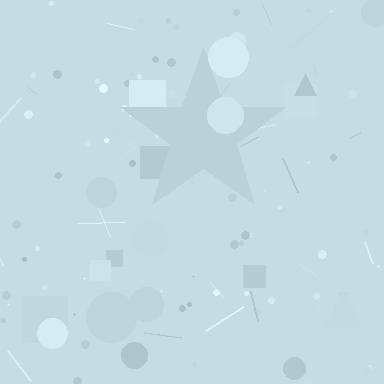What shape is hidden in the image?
A star is hidden in the image.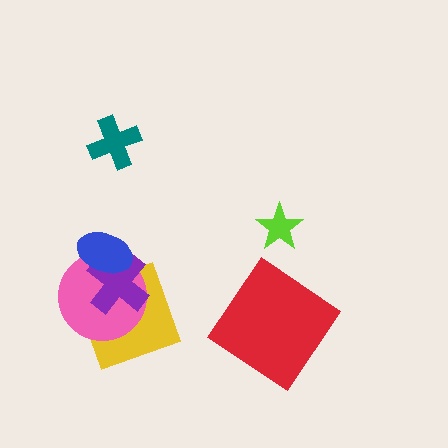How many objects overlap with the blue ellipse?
2 objects overlap with the blue ellipse.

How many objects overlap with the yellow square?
2 objects overlap with the yellow square.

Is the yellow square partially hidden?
Yes, it is partially covered by another shape.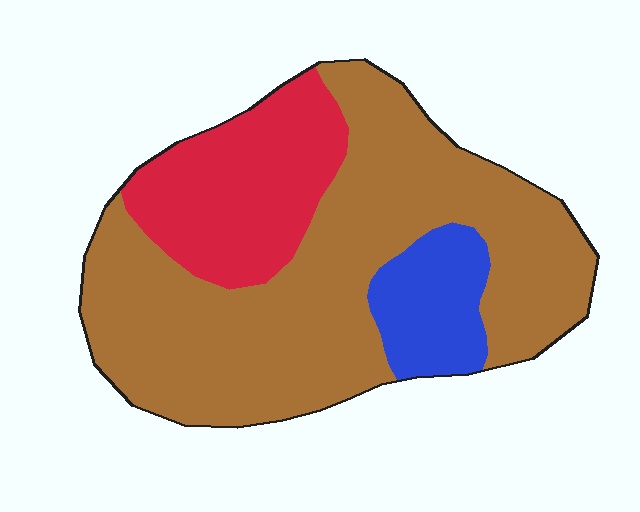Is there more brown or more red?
Brown.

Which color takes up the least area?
Blue, at roughly 10%.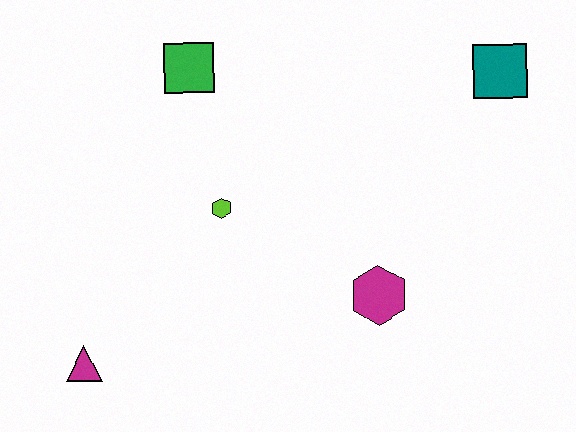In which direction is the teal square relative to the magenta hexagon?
The teal square is above the magenta hexagon.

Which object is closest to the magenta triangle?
The lime hexagon is closest to the magenta triangle.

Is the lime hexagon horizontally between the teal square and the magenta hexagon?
No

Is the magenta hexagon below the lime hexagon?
Yes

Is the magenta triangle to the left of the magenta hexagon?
Yes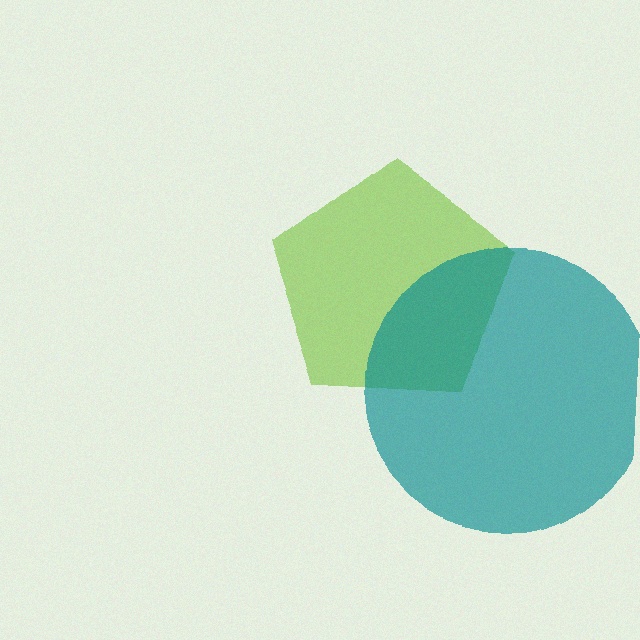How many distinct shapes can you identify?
There are 2 distinct shapes: a lime pentagon, a teal circle.